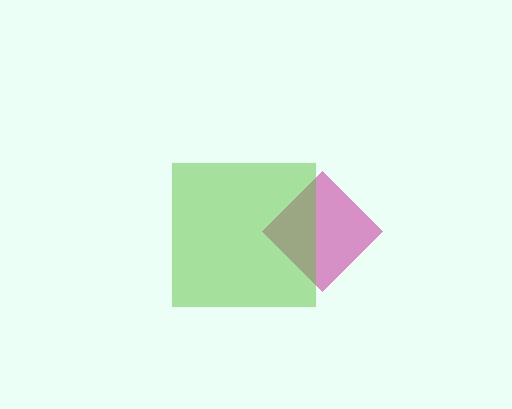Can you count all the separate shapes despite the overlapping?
Yes, there are 2 separate shapes.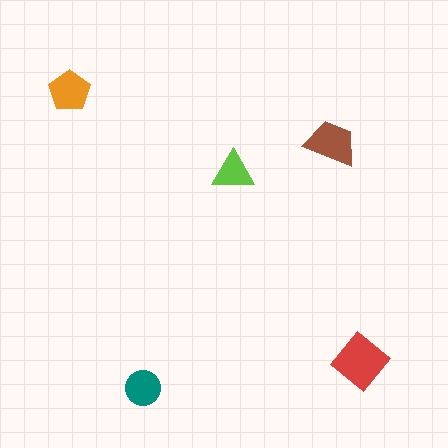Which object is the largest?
The red diamond.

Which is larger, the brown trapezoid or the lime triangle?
The brown trapezoid.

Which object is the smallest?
The lime triangle.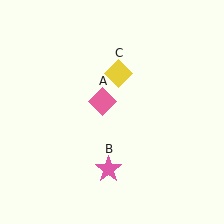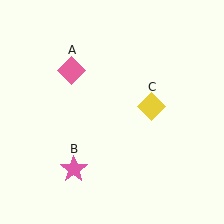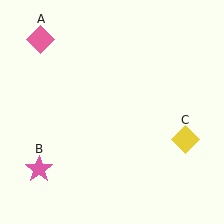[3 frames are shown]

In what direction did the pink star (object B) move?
The pink star (object B) moved left.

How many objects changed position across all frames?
3 objects changed position: pink diamond (object A), pink star (object B), yellow diamond (object C).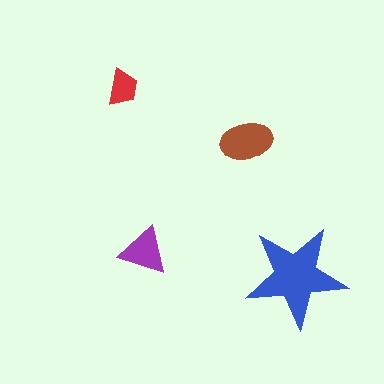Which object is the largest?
The blue star.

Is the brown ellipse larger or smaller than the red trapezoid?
Larger.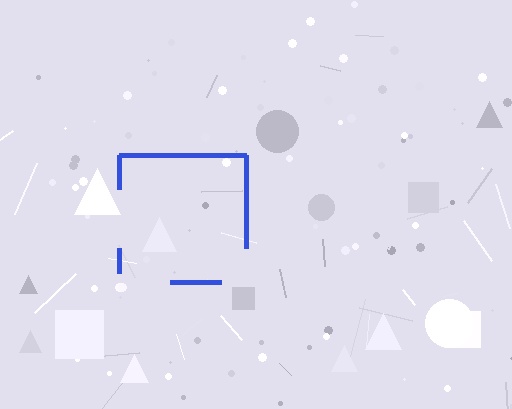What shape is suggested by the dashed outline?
The dashed outline suggests a square.